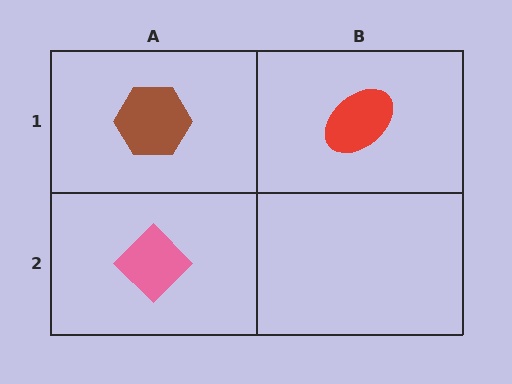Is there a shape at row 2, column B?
No, that cell is empty.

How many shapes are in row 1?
2 shapes.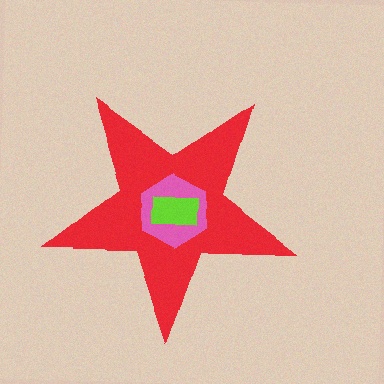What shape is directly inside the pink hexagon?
The lime rectangle.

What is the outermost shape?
The red star.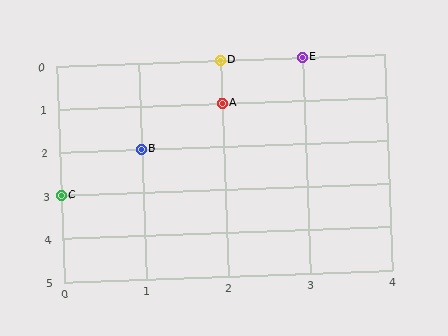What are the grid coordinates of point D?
Point D is at grid coordinates (2, 0).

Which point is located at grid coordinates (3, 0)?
Point E is at (3, 0).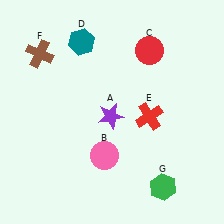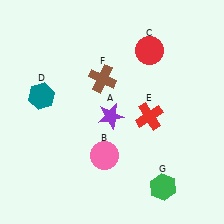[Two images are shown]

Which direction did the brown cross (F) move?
The brown cross (F) moved right.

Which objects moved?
The objects that moved are: the teal hexagon (D), the brown cross (F).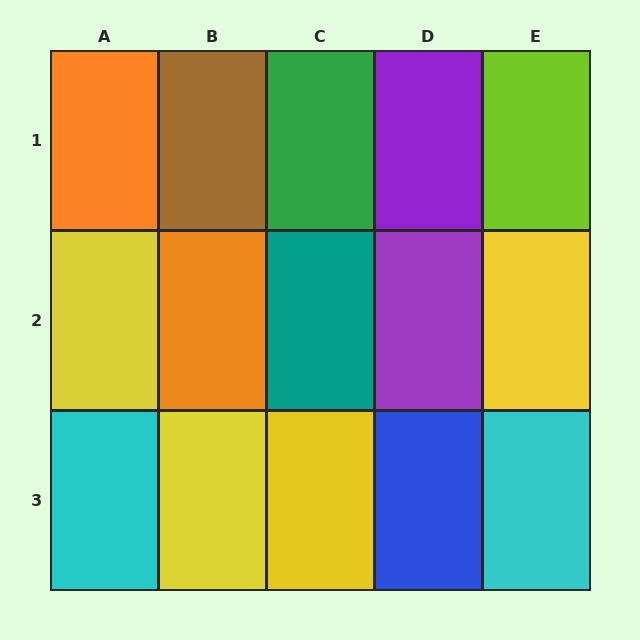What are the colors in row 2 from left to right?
Yellow, orange, teal, purple, yellow.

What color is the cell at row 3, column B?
Yellow.